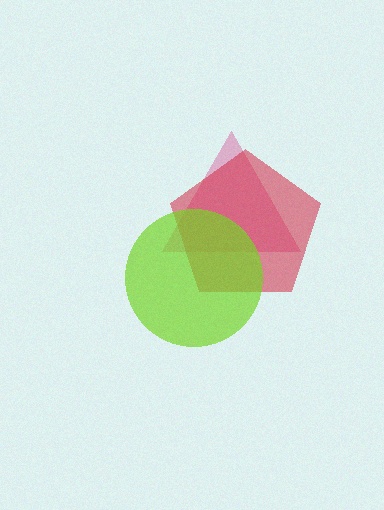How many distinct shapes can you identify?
There are 3 distinct shapes: a pink triangle, a red pentagon, a lime circle.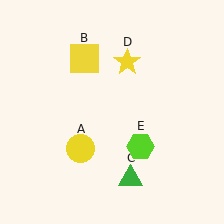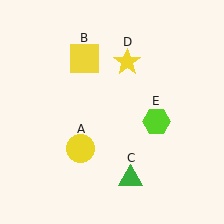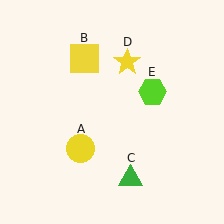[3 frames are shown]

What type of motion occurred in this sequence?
The lime hexagon (object E) rotated counterclockwise around the center of the scene.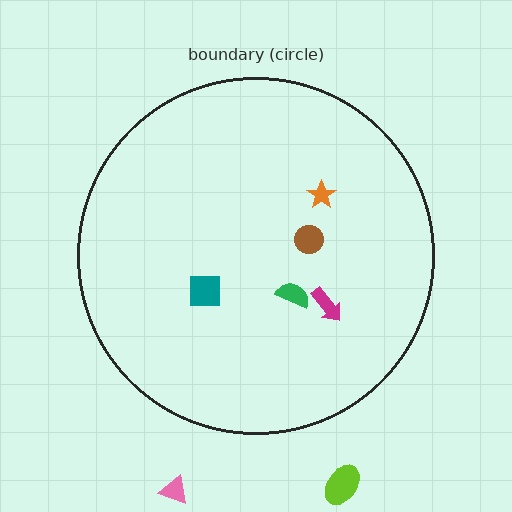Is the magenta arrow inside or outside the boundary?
Inside.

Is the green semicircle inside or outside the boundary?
Inside.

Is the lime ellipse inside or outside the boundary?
Outside.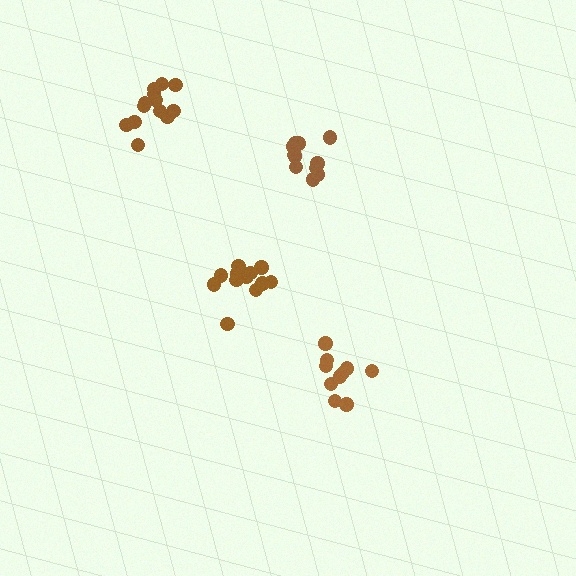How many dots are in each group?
Group 1: 11 dots, Group 2: 12 dots, Group 3: 10 dots, Group 4: 13 dots (46 total).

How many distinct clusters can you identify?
There are 4 distinct clusters.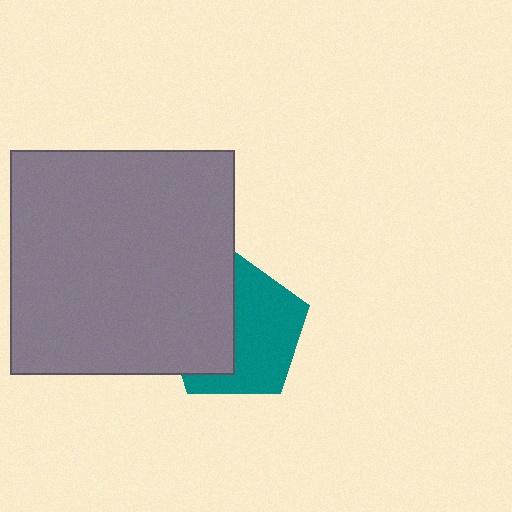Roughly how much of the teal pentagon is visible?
About half of it is visible (roughly 55%).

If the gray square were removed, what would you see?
You would see the complete teal pentagon.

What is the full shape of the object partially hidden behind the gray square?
The partially hidden object is a teal pentagon.